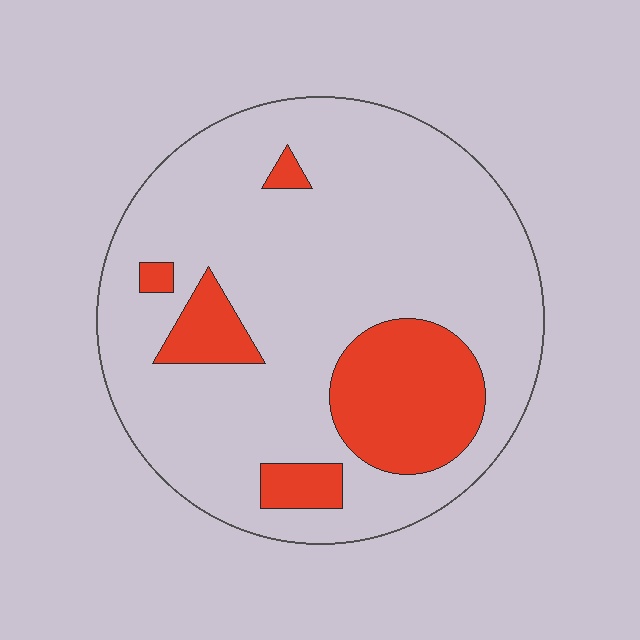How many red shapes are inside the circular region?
5.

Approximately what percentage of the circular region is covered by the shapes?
Approximately 20%.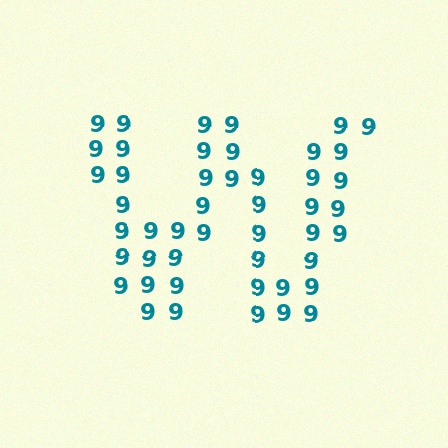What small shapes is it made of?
It is made of small digit 9's.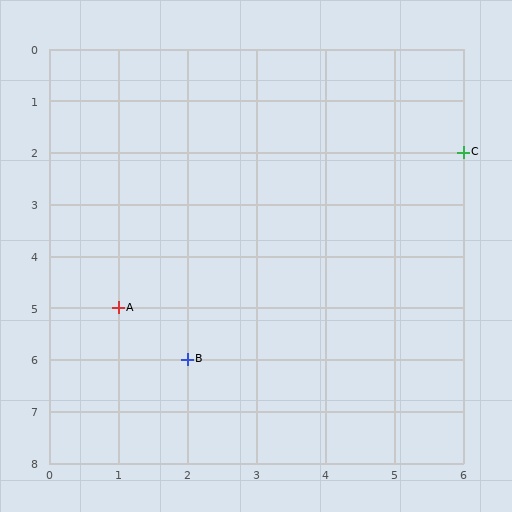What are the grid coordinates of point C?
Point C is at grid coordinates (6, 2).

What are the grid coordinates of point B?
Point B is at grid coordinates (2, 6).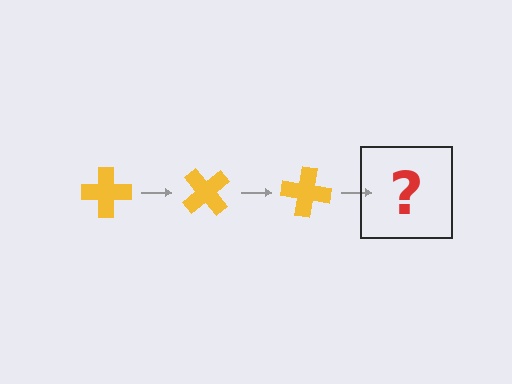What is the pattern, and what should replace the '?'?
The pattern is that the cross rotates 50 degrees each step. The '?' should be a yellow cross rotated 150 degrees.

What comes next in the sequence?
The next element should be a yellow cross rotated 150 degrees.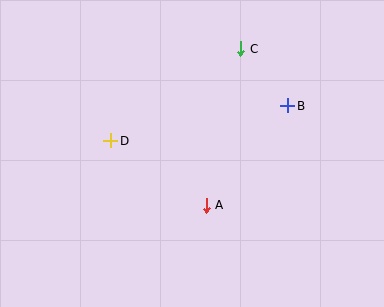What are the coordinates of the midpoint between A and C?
The midpoint between A and C is at (224, 127).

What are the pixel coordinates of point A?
Point A is at (206, 205).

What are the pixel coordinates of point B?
Point B is at (288, 106).